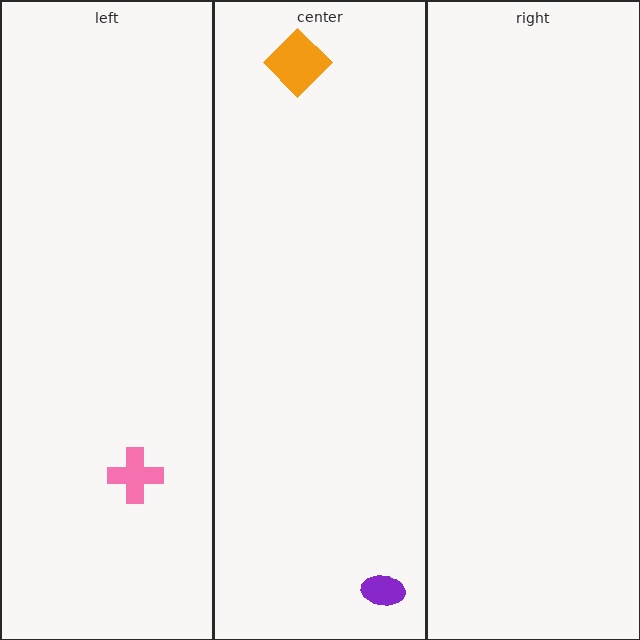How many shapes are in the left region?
1.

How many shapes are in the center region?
2.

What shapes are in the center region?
The purple ellipse, the orange diamond.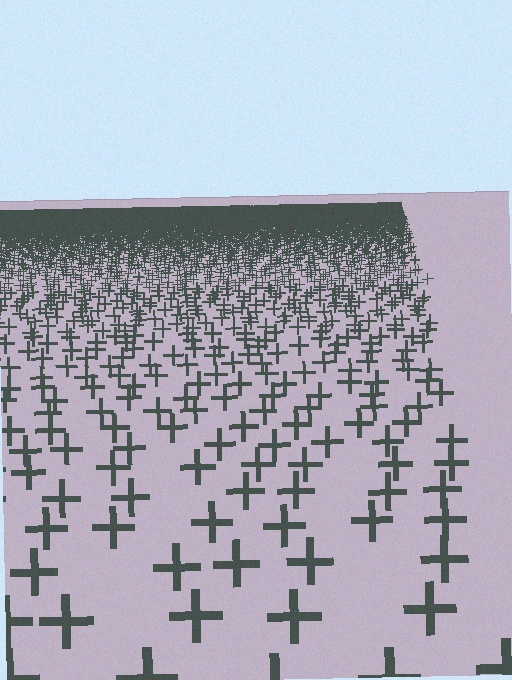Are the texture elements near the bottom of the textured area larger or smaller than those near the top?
Larger. Near the bottom, elements are closer to the viewer and appear at a bigger on-screen size.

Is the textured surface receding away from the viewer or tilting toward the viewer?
The surface is receding away from the viewer. Texture elements get smaller and denser toward the top.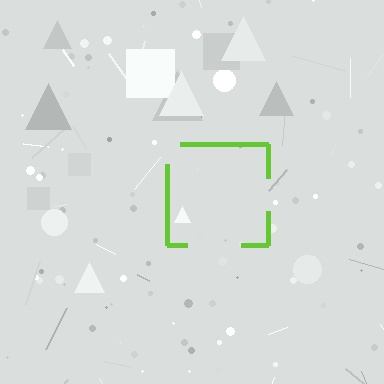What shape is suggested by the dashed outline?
The dashed outline suggests a square.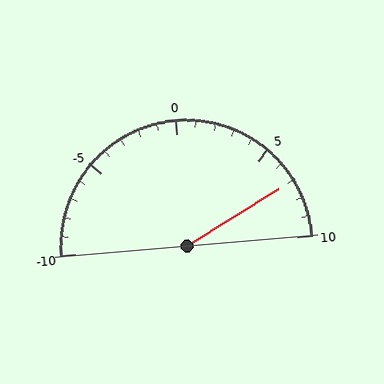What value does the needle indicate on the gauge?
The needle indicates approximately 7.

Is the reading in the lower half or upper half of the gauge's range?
The reading is in the upper half of the range (-10 to 10).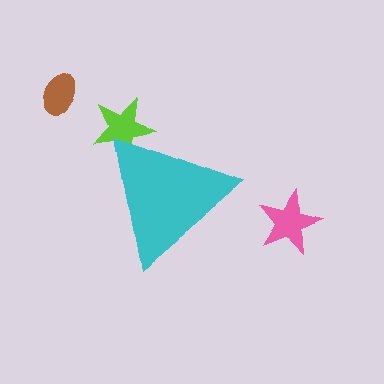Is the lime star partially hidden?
Yes, the lime star is partially hidden behind the cyan triangle.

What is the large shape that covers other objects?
A cyan triangle.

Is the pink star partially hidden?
No, the pink star is fully visible.